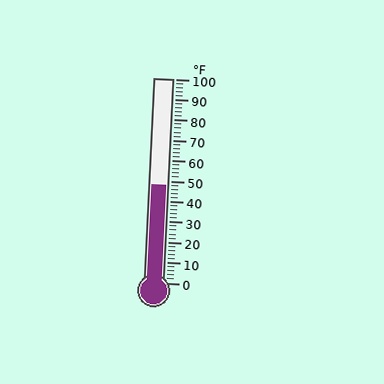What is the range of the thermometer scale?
The thermometer scale ranges from 0°F to 100°F.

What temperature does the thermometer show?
The thermometer shows approximately 48°F.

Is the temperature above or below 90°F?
The temperature is below 90°F.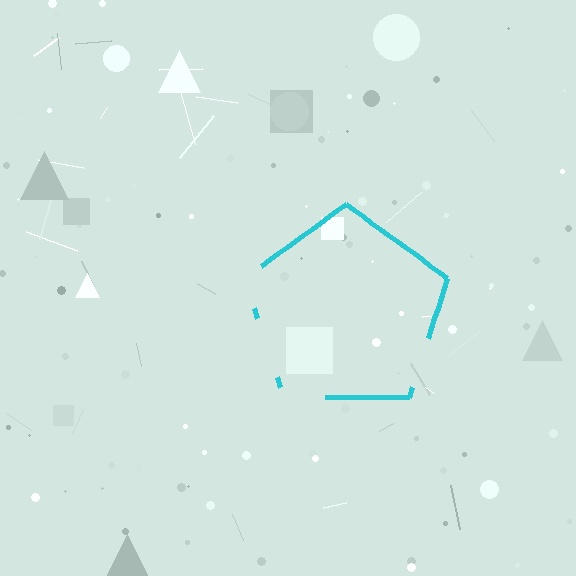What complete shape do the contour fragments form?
The contour fragments form a pentagon.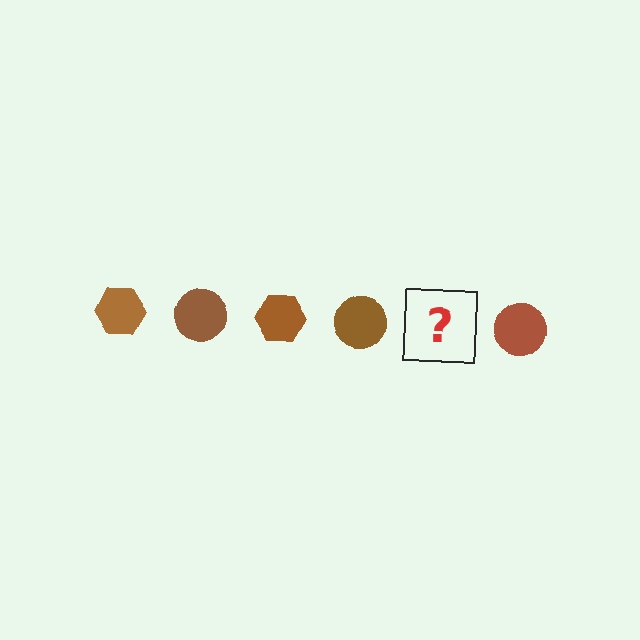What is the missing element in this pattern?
The missing element is a brown hexagon.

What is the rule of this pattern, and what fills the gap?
The rule is that the pattern cycles through hexagon, circle shapes in brown. The gap should be filled with a brown hexagon.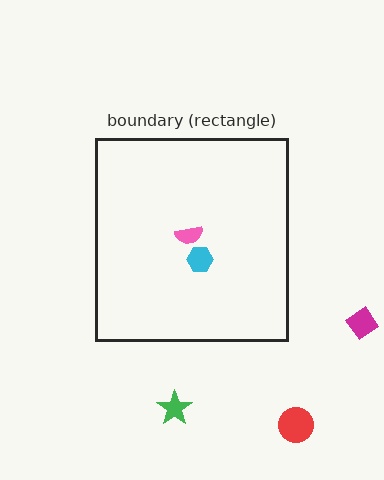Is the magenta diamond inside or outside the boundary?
Outside.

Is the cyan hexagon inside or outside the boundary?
Inside.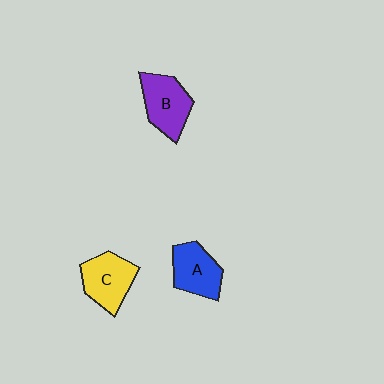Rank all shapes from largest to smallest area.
From largest to smallest: B (purple), C (yellow), A (blue).